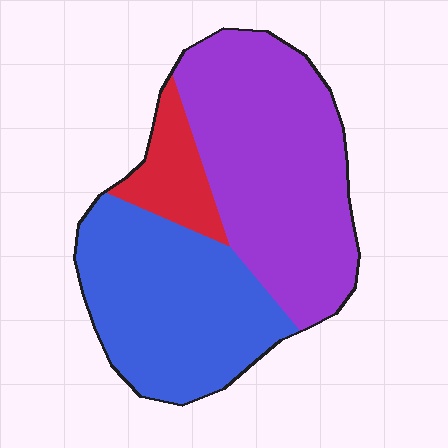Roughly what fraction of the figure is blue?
Blue covers roughly 40% of the figure.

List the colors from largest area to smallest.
From largest to smallest: purple, blue, red.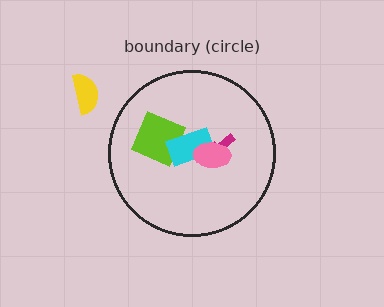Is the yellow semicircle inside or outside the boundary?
Outside.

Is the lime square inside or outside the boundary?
Inside.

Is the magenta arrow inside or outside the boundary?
Inside.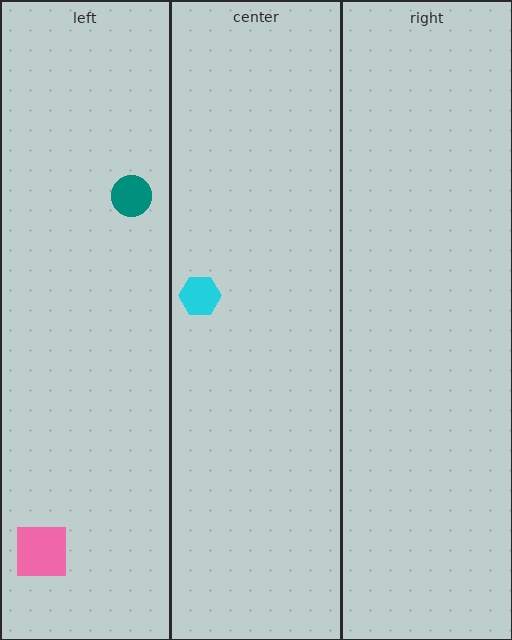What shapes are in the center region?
The cyan hexagon.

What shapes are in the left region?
The teal circle, the pink square.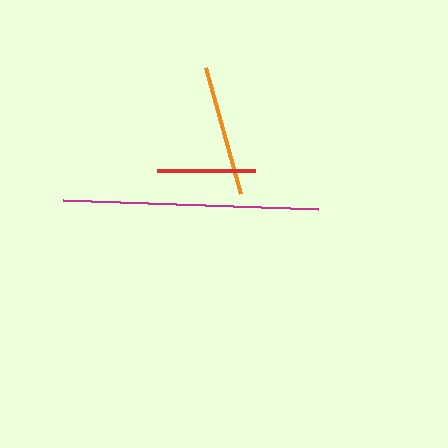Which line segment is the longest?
The magenta line is the longest at approximately 256 pixels.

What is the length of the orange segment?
The orange segment is approximately 130 pixels long.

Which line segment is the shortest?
The red line is the shortest at approximately 98 pixels.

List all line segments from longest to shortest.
From longest to shortest: magenta, orange, red.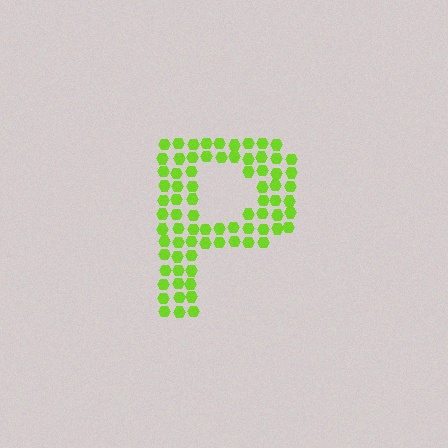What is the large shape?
The large shape is the letter P.